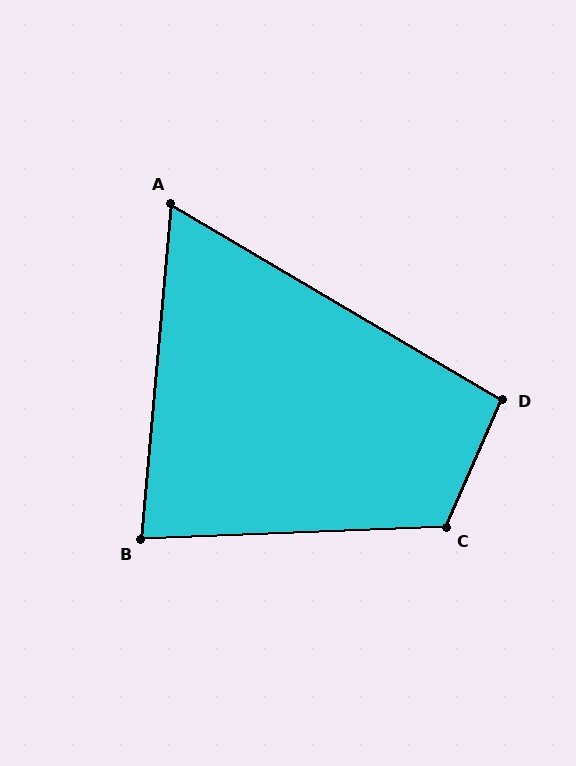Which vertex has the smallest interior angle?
A, at approximately 64 degrees.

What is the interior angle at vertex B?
Approximately 83 degrees (acute).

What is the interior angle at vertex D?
Approximately 97 degrees (obtuse).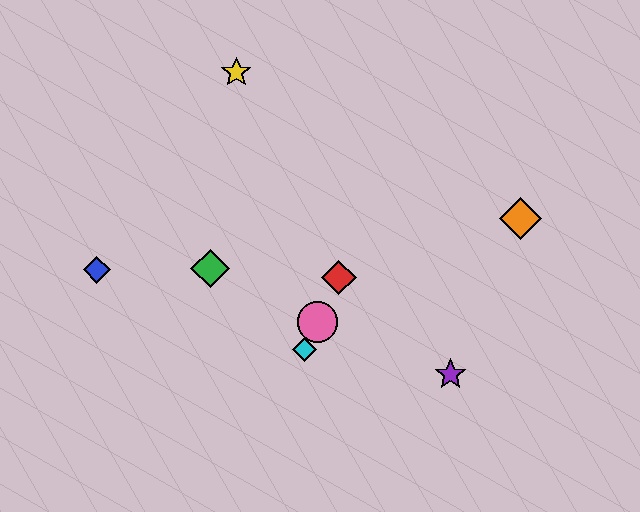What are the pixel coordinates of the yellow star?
The yellow star is at (236, 72).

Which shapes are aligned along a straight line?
The red diamond, the cyan diamond, the pink circle are aligned along a straight line.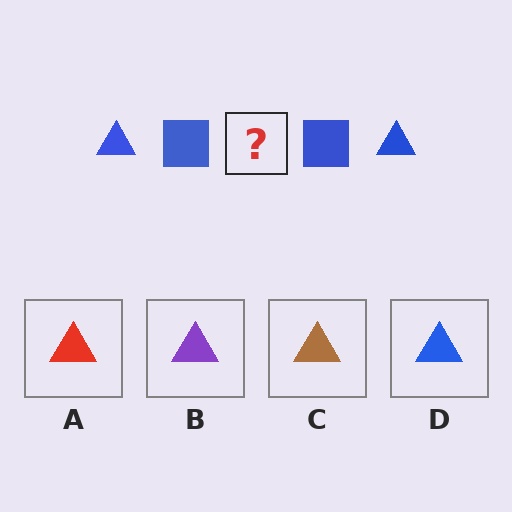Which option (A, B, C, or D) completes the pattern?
D.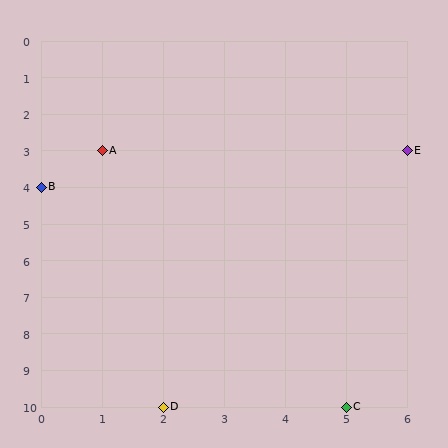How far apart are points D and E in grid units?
Points D and E are 4 columns and 7 rows apart (about 8.1 grid units diagonally).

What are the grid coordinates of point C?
Point C is at grid coordinates (5, 10).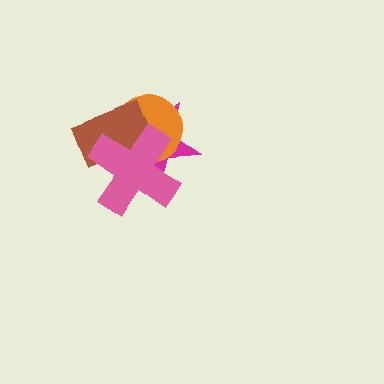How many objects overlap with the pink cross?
3 objects overlap with the pink cross.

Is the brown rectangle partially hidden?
Yes, it is partially covered by another shape.